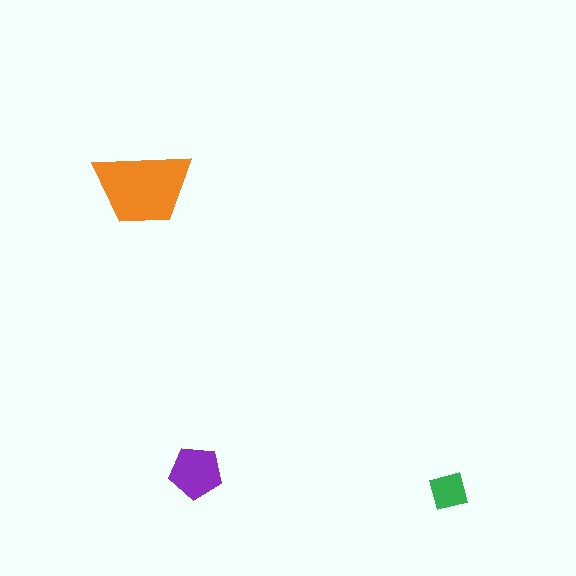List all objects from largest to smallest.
The orange trapezoid, the purple pentagon, the green square.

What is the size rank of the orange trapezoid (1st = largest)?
1st.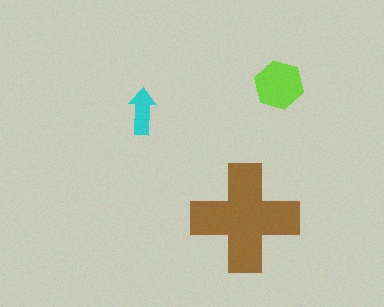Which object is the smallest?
The cyan arrow.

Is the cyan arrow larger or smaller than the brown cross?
Smaller.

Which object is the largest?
The brown cross.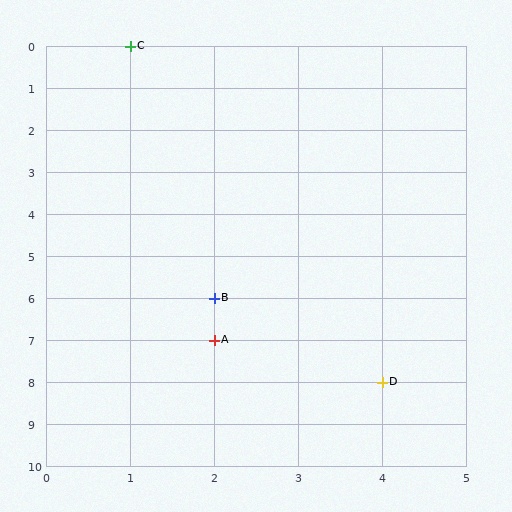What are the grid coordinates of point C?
Point C is at grid coordinates (1, 0).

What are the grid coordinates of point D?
Point D is at grid coordinates (4, 8).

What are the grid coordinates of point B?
Point B is at grid coordinates (2, 6).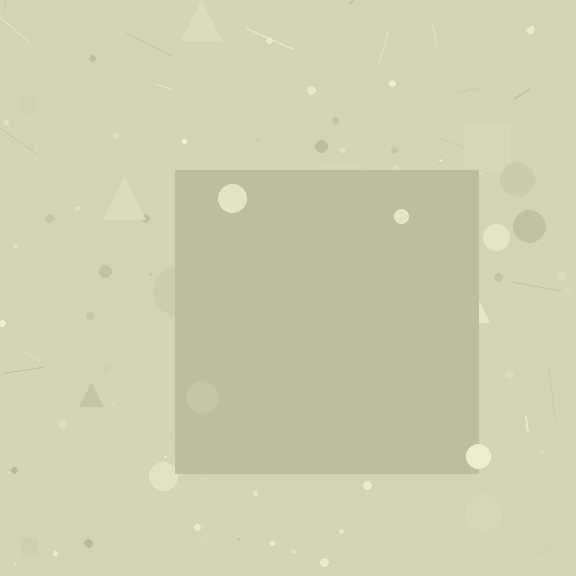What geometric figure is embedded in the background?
A square is embedded in the background.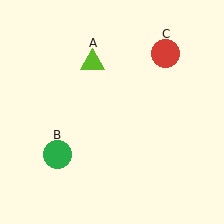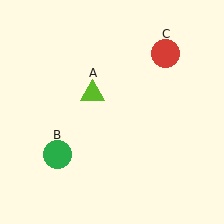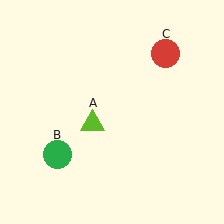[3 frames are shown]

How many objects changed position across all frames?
1 object changed position: lime triangle (object A).